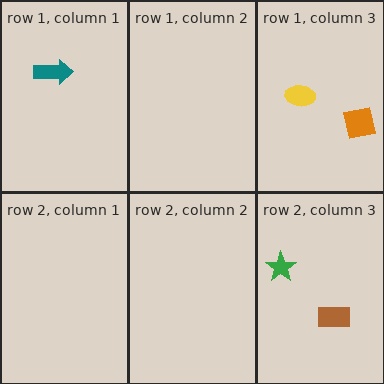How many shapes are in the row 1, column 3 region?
2.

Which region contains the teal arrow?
The row 1, column 1 region.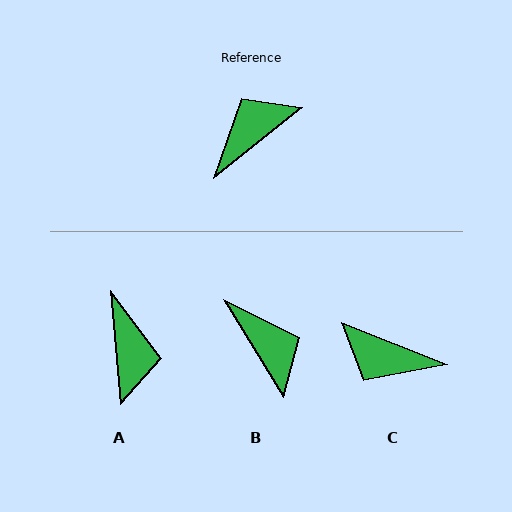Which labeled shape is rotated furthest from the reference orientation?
A, about 124 degrees away.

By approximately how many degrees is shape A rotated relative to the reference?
Approximately 124 degrees clockwise.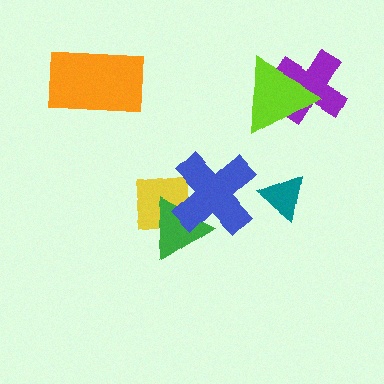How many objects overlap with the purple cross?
1 object overlaps with the purple cross.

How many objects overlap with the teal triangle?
0 objects overlap with the teal triangle.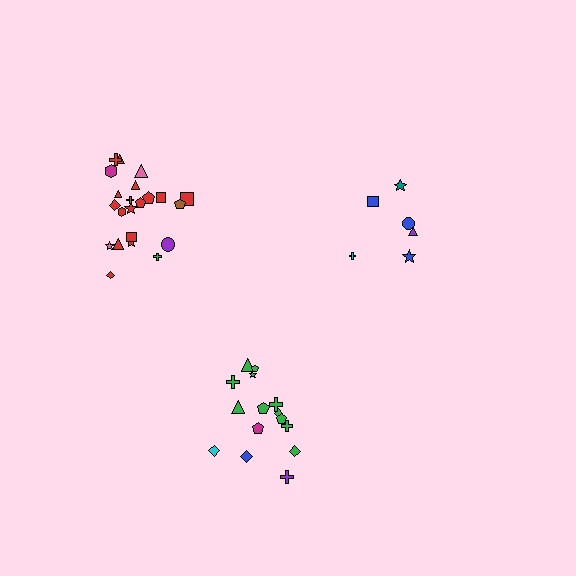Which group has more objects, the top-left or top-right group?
The top-left group.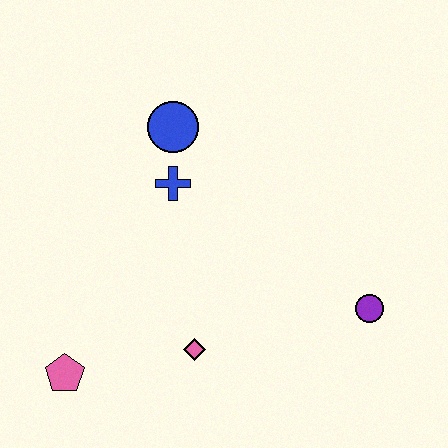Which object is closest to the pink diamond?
The pink pentagon is closest to the pink diamond.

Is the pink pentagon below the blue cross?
Yes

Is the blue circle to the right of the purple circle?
No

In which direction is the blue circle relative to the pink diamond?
The blue circle is above the pink diamond.